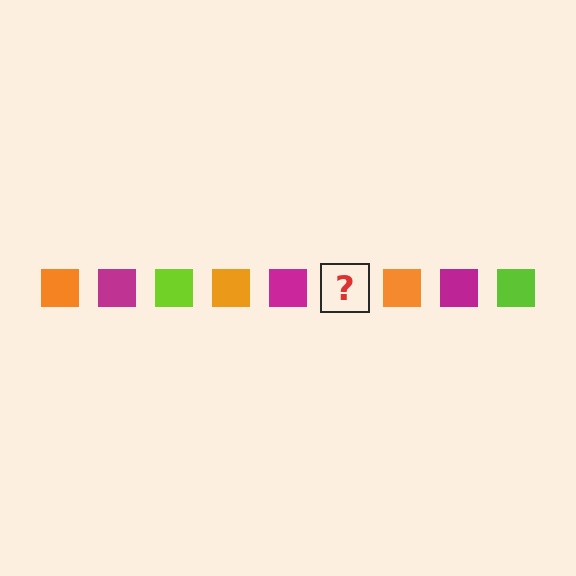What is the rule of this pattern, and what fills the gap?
The rule is that the pattern cycles through orange, magenta, lime squares. The gap should be filled with a lime square.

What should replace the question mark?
The question mark should be replaced with a lime square.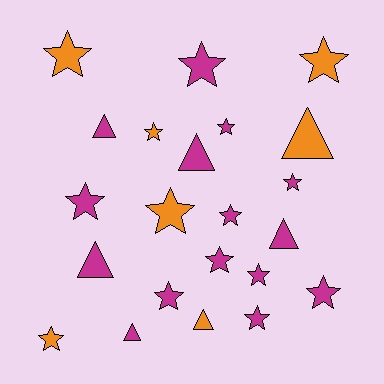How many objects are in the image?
There are 22 objects.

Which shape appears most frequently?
Star, with 15 objects.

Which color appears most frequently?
Magenta, with 15 objects.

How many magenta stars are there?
There are 10 magenta stars.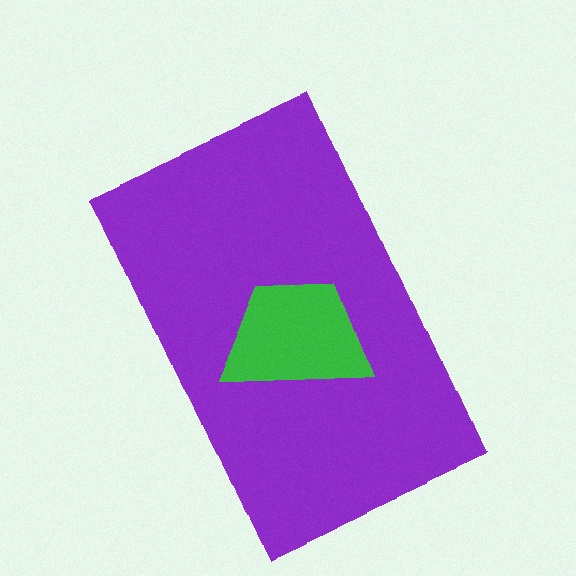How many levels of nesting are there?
2.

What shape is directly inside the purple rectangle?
The green trapezoid.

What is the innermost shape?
The green trapezoid.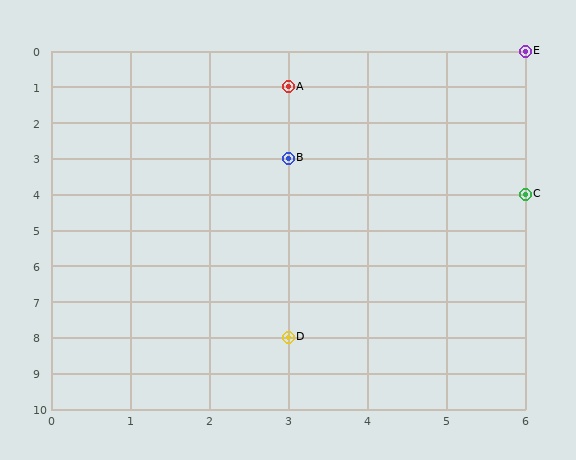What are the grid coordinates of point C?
Point C is at grid coordinates (6, 4).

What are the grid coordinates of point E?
Point E is at grid coordinates (6, 0).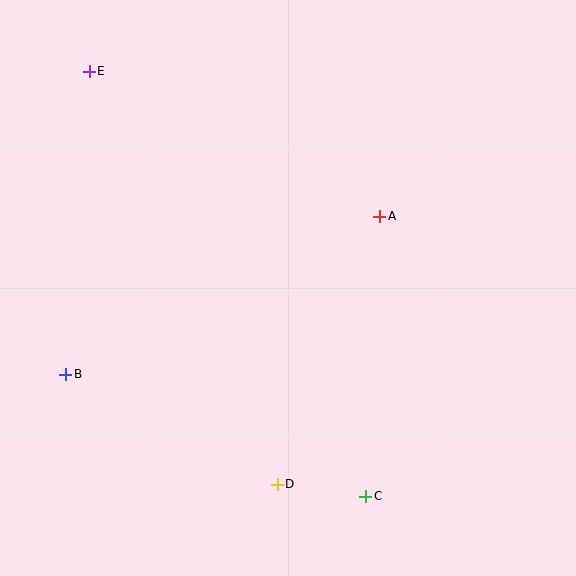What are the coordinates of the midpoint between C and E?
The midpoint between C and E is at (228, 284).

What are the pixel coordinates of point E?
Point E is at (89, 71).